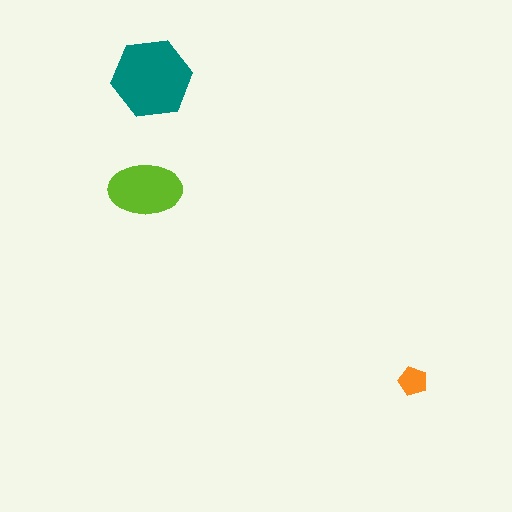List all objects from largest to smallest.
The teal hexagon, the lime ellipse, the orange pentagon.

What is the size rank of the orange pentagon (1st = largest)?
3rd.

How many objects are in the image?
There are 3 objects in the image.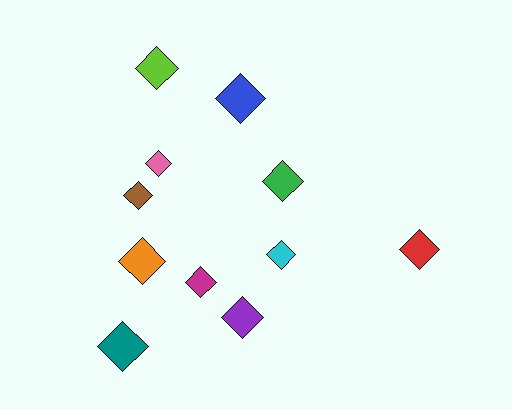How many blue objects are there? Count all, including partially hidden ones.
There is 1 blue object.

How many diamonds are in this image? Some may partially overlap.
There are 11 diamonds.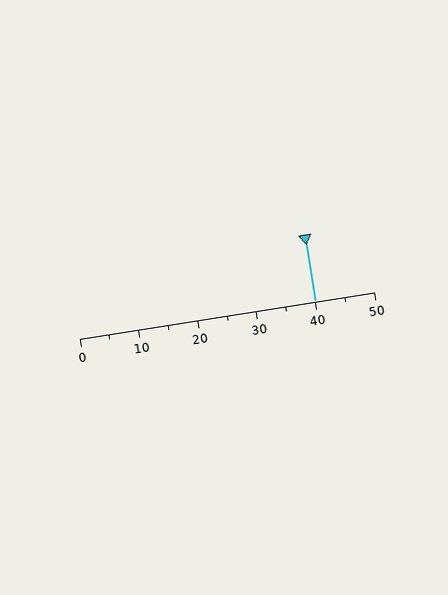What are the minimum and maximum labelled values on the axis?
The axis runs from 0 to 50.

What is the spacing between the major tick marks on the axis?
The major ticks are spaced 10 apart.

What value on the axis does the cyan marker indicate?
The marker indicates approximately 40.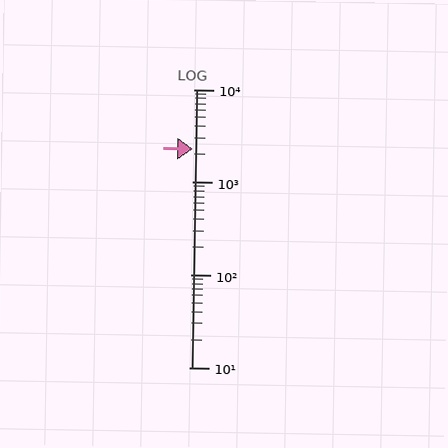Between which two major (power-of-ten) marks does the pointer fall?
The pointer is between 1000 and 10000.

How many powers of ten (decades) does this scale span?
The scale spans 3 decades, from 10 to 10000.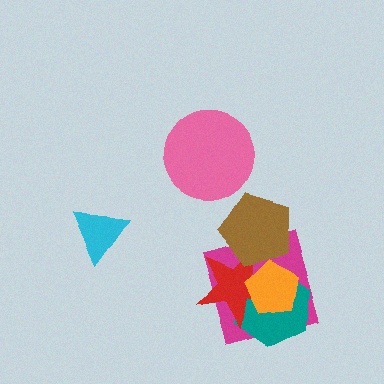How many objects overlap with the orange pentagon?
3 objects overlap with the orange pentagon.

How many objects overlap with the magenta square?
4 objects overlap with the magenta square.